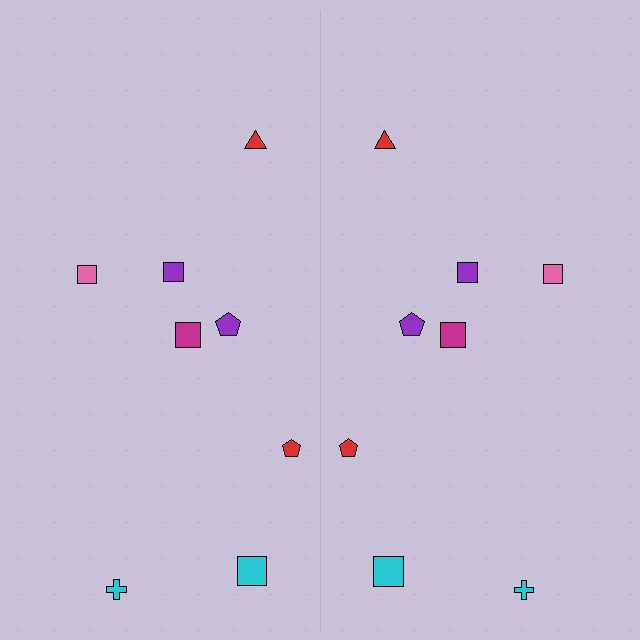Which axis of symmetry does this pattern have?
The pattern has a vertical axis of symmetry running through the center of the image.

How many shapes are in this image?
There are 16 shapes in this image.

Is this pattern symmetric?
Yes, this pattern has bilateral (reflection) symmetry.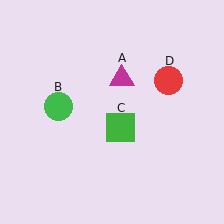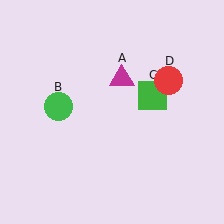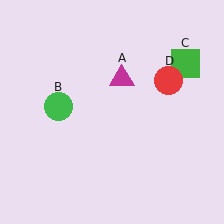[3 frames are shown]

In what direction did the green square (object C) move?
The green square (object C) moved up and to the right.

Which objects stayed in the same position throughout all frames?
Magenta triangle (object A) and green circle (object B) and red circle (object D) remained stationary.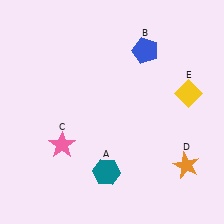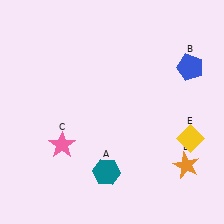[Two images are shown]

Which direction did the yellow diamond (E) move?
The yellow diamond (E) moved down.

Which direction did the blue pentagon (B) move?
The blue pentagon (B) moved right.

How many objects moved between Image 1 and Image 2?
2 objects moved between the two images.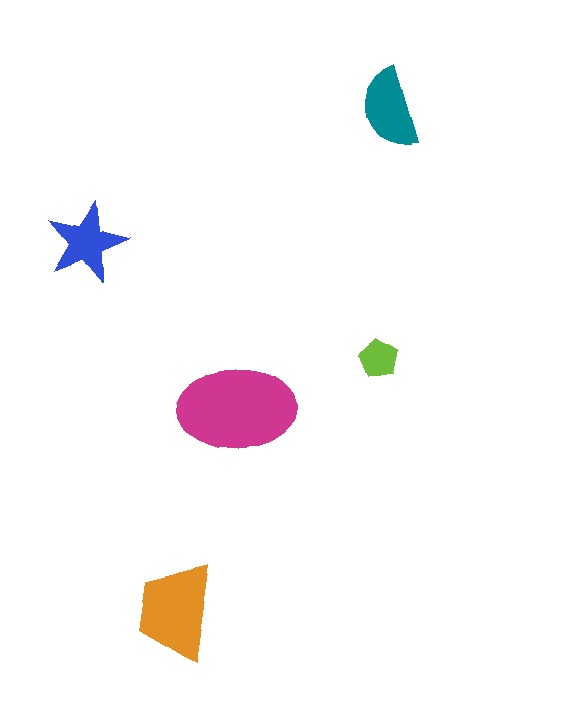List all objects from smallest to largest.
The lime pentagon, the blue star, the teal semicircle, the orange trapezoid, the magenta ellipse.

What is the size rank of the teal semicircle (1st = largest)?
3rd.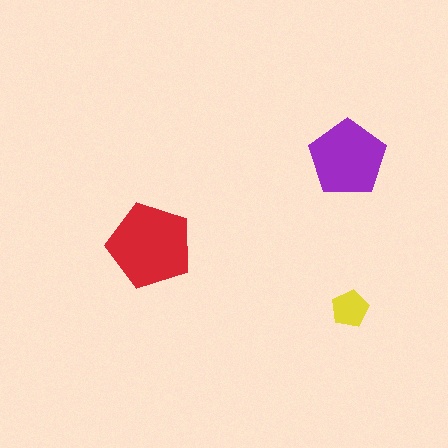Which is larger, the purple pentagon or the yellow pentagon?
The purple one.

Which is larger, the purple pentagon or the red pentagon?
The red one.